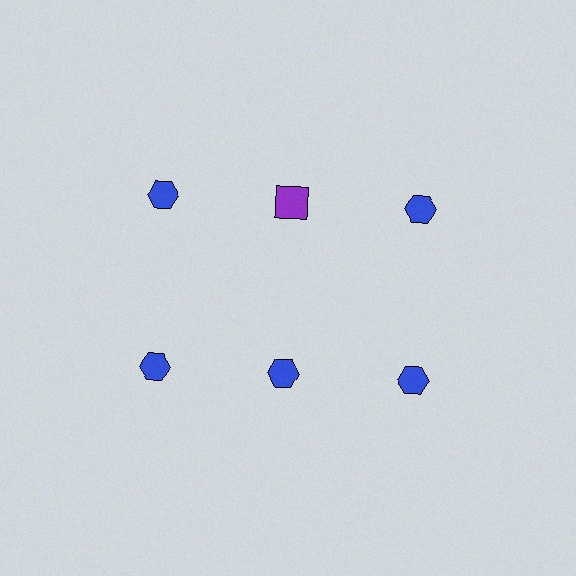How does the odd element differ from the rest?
It differs in both color (purple instead of blue) and shape (square instead of hexagon).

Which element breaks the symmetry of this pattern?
The purple square in the top row, second from left column breaks the symmetry. All other shapes are blue hexagons.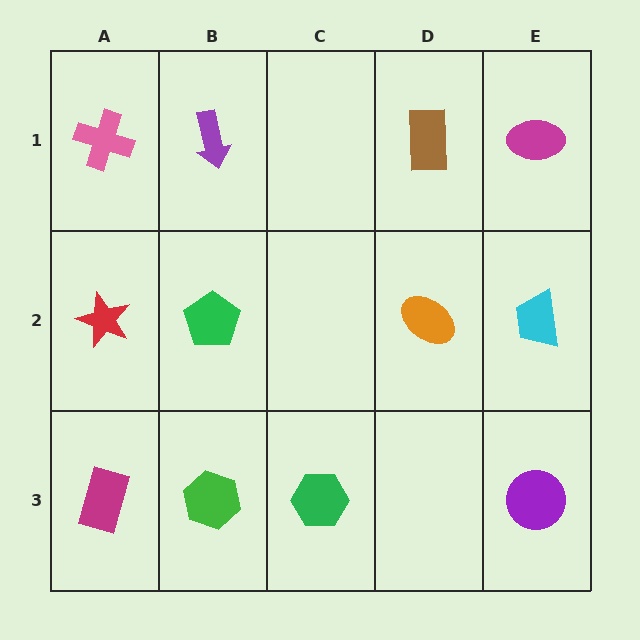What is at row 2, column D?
An orange ellipse.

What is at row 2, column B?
A green pentagon.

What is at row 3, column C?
A green hexagon.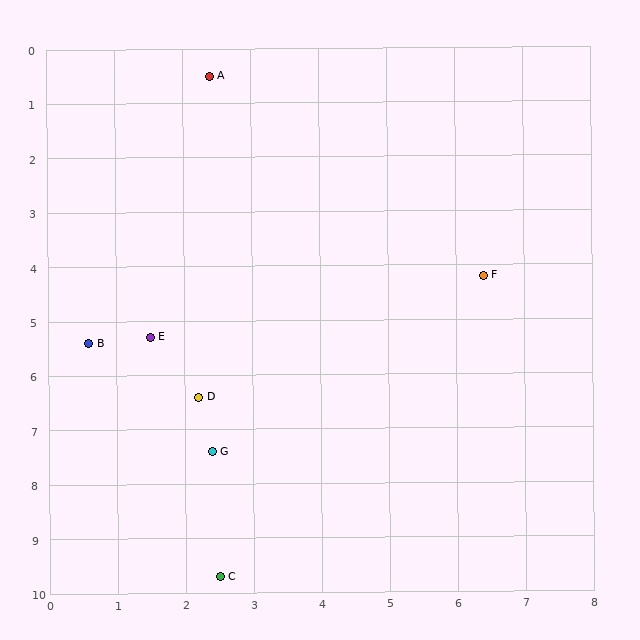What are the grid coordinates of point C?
Point C is at approximately (2.5, 9.7).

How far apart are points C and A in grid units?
Points C and A are about 9.2 grid units apart.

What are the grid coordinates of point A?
Point A is at approximately (2.4, 0.5).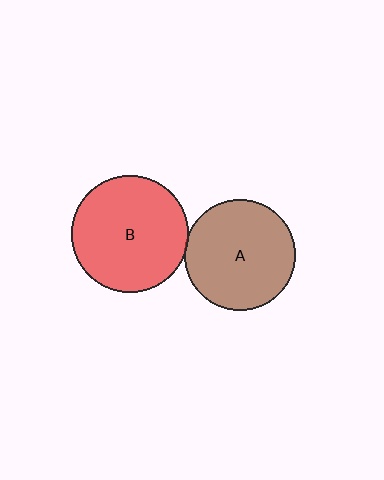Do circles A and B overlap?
Yes.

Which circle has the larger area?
Circle B (red).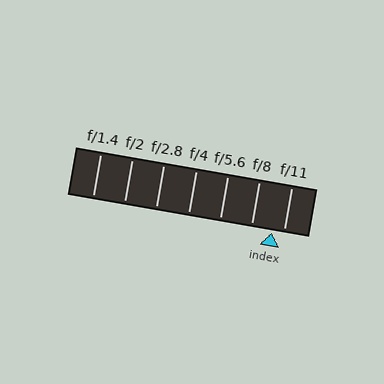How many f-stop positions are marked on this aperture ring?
There are 7 f-stop positions marked.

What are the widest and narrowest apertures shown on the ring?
The widest aperture shown is f/1.4 and the narrowest is f/11.